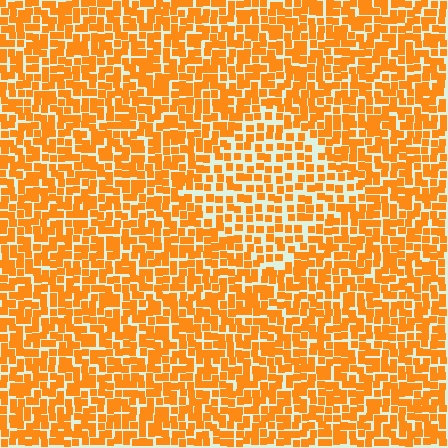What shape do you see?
I see a diamond.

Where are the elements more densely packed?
The elements are more densely packed outside the diamond boundary.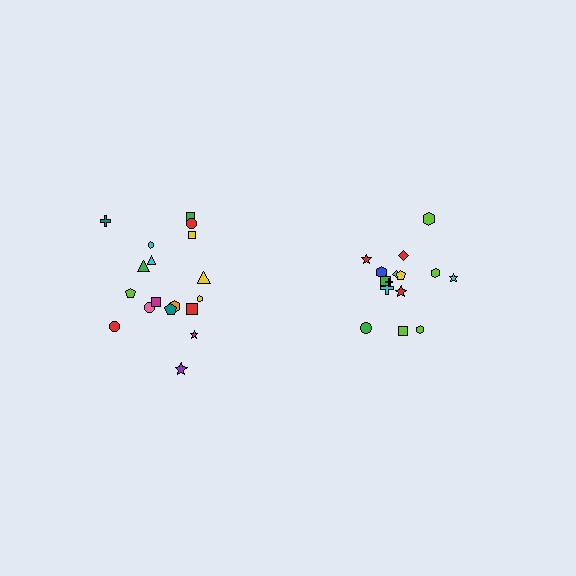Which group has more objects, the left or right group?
The left group.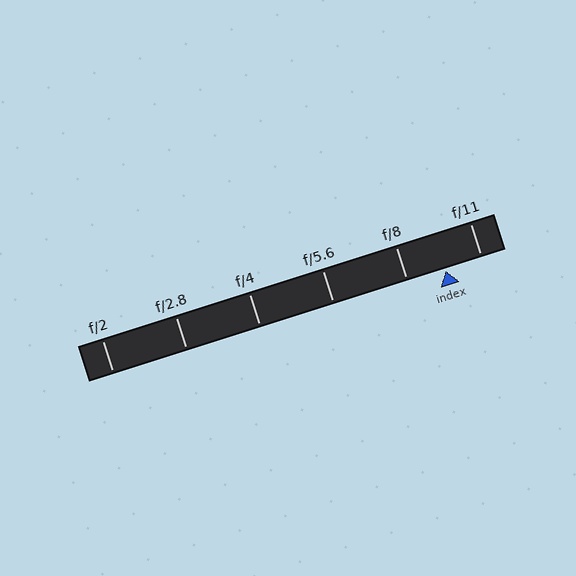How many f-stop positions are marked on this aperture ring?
There are 6 f-stop positions marked.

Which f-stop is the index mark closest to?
The index mark is closest to f/11.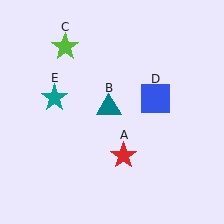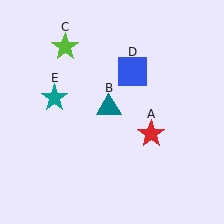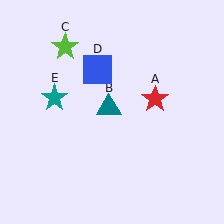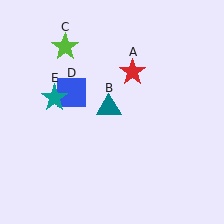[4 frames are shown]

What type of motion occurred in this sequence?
The red star (object A), blue square (object D) rotated counterclockwise around the center of the scene.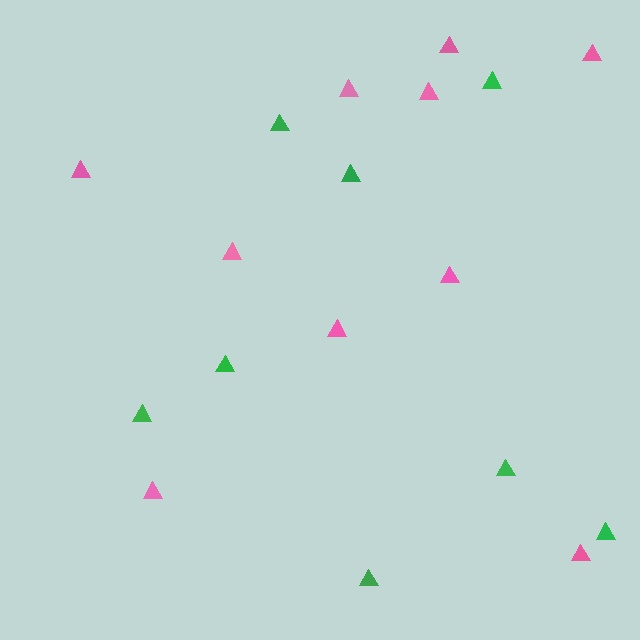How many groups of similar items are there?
There are 2 groups: one group of green triangles (8) and one group of pink triangles (10).